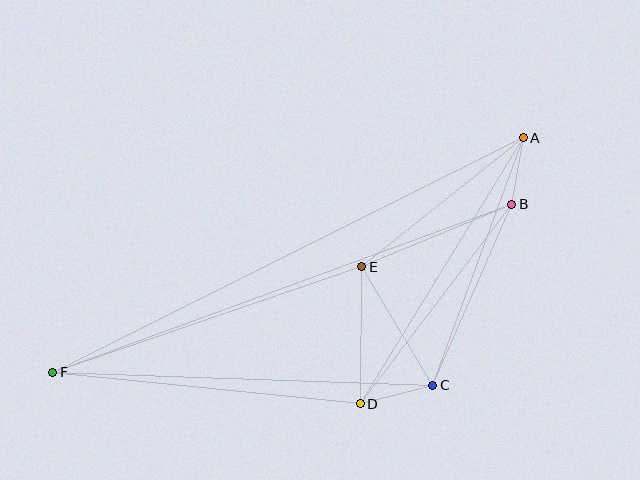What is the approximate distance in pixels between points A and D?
The distance between A and D is approximately 312 pixels.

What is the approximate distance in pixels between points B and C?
The distance between B and C is approximately 197 pixels.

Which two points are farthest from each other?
Points A and F are farthest from each other.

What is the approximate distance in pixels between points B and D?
The distance between B and D is approximately 250 pixels.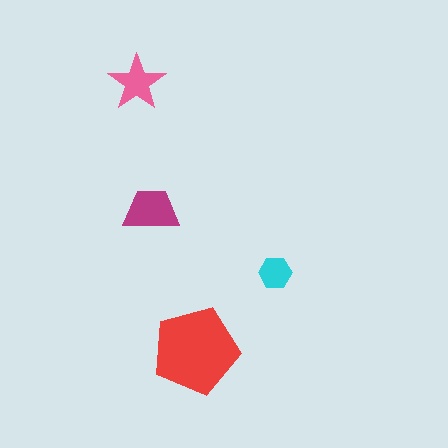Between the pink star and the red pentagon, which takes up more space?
The red pentagon.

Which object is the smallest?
The cyan hexagon.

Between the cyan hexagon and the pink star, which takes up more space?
The pink star.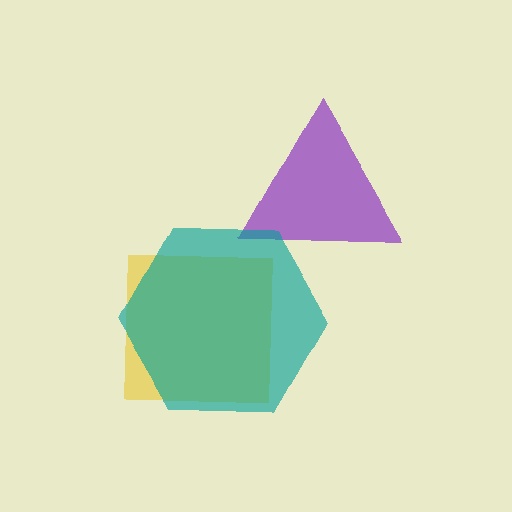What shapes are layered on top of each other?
The layered shapes are: a yellow square, a purple triangle, a teal hexagon.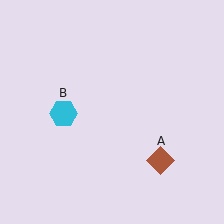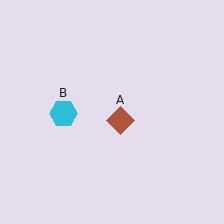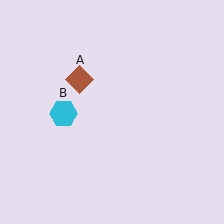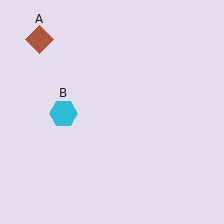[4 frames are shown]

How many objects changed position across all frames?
1 object changed position: brown diamond (object A).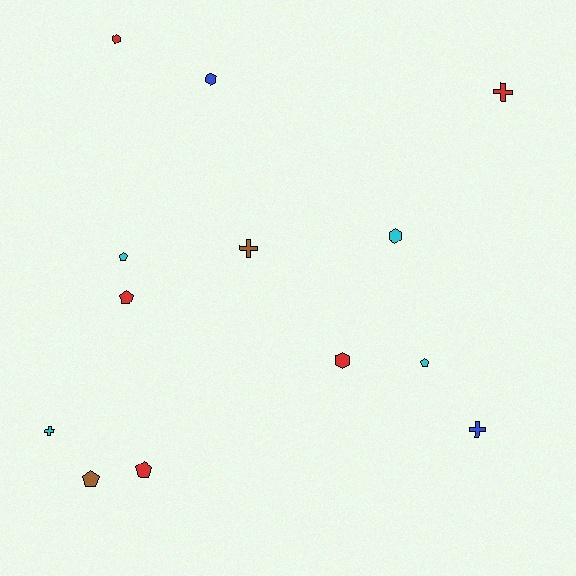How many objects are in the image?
There are 13 objects.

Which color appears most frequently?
Red, with 5 objects.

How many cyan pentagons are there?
There are 2 cyan pentagons.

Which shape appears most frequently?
Pentagon, with 5 objects.